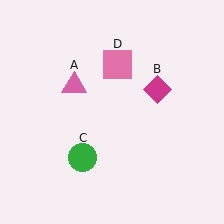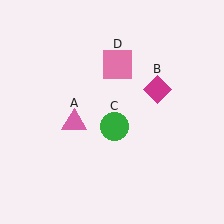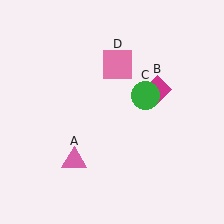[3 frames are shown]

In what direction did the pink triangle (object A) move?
The pink triangle (object A) moved down.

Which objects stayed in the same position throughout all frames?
Magenta diamond (object B) and pink square (object D) remained stationary.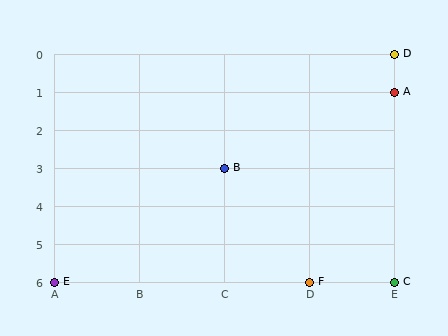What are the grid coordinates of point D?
Point D is at grid coordinates (E, 0).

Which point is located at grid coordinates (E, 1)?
Point A is at (E, 1).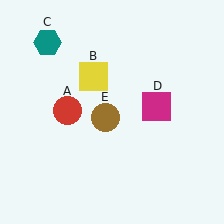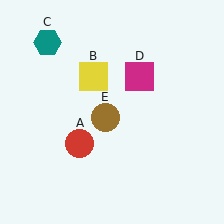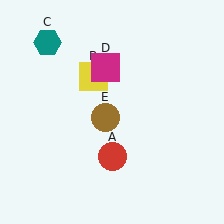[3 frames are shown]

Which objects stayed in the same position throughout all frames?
Yellow square (object B) and teal hexagon (object C) and brown circle (object E) remained stationary.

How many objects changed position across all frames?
2 objects changed position: red circle (object A), magenta square (object D).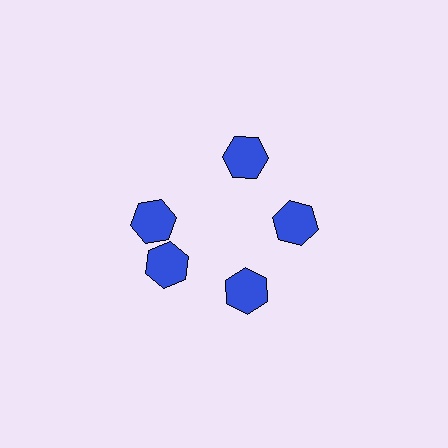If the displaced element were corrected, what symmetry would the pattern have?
It would have 5-fold rotational symmetry — the pattern would map onto itself every 72 degrees.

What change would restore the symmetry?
The symmetry would be restored by rotating it back into even spacing with its neighbors so that all 5 hexagons sit at equal angles and equal distance from the center.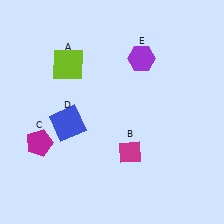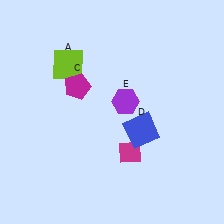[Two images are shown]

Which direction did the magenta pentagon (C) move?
The magenta pentagon (C) moved up.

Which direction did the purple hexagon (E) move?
The purple hexagon (E) moved down.